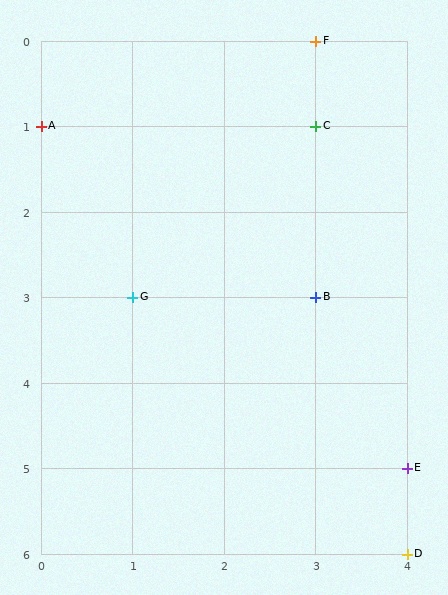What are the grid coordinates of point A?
Point A is at grid coordinates (0, 1).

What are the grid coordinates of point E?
Point E is at grid coordinates (4, 5).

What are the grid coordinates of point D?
Point D is at grid coordinates (4, 6).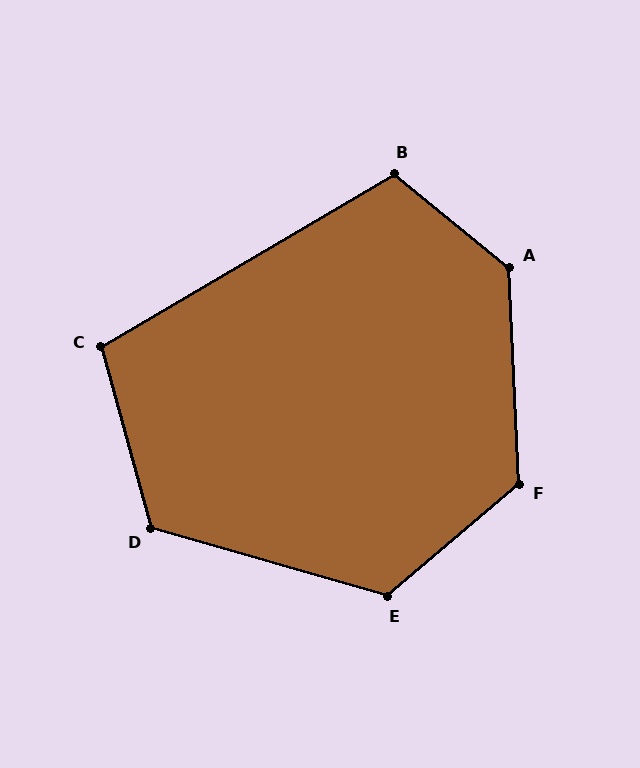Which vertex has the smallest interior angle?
C, at approximately 105 degrees.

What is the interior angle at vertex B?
Approximately 111 degrees (obtuse).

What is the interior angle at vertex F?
Approximately 128 degrees (obtuse).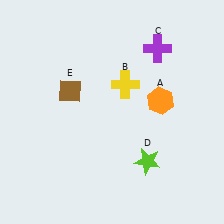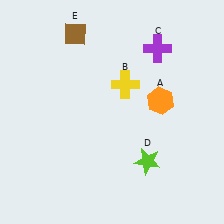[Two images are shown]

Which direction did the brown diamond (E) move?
The brown diamond (E) moved up.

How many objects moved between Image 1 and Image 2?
1 object moved between the two images.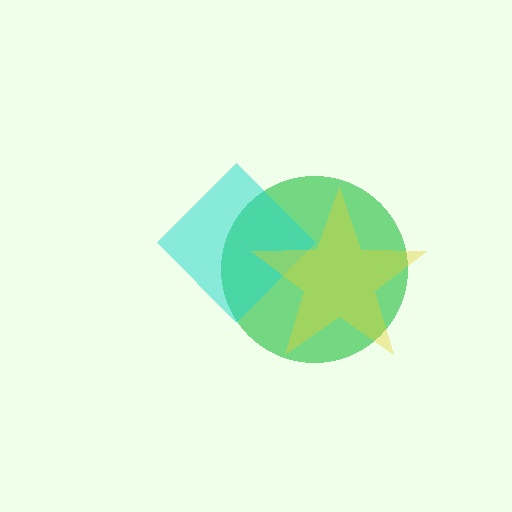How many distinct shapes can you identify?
There are 3 distinct shapes: a green circle, a cyan diamond, a yellow star.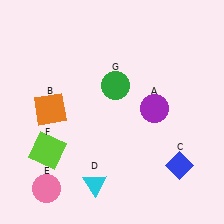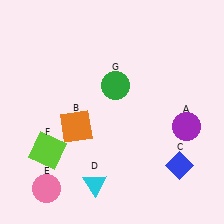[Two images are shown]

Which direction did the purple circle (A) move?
The purple circle (A) moved right.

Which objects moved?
The objects that moved are: the purple circle (A), the orange square (B).